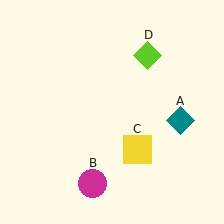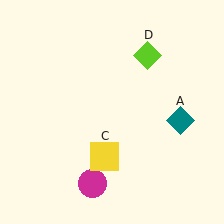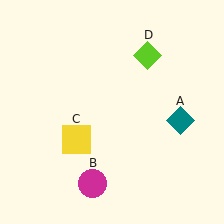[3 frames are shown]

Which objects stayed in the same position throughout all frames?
Teal diamond (object A) and magenta circle (object B) and lime diamond (object D) remained stationary.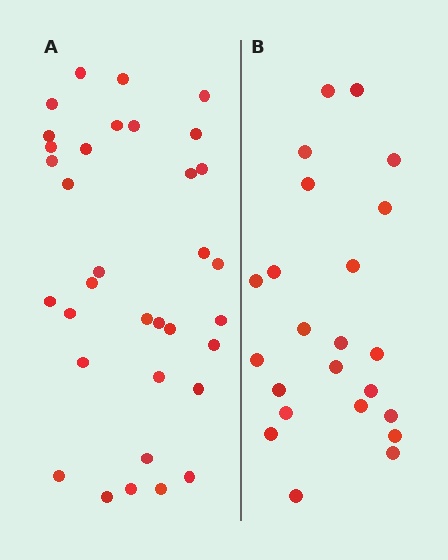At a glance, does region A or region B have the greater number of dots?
Region A (the left region) has more dots.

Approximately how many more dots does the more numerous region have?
Region A has roughly 12 or so more dots than region B.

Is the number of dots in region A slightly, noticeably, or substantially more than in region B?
Region A has substantially more. The ratio is roughly 1.5 to 1.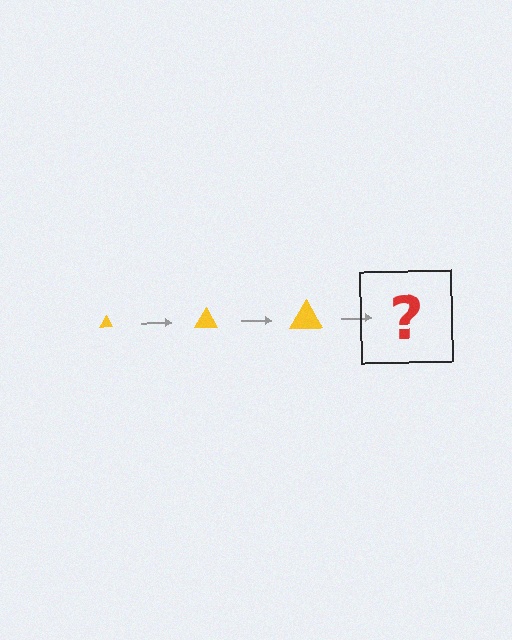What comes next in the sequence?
The next element should be a yellow triangle, larger than the previous one.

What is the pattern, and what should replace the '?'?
The pattern is that the triangle gets progressively larger each step. The '?' should be a yellow triangle, larger than the previous one.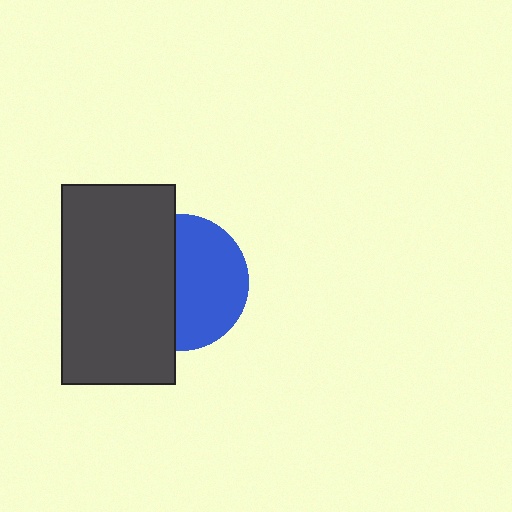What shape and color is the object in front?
The object in front is a dark gray rectangle.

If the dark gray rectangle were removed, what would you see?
You would see the complete blue circle.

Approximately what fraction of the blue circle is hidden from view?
Roughly 45% of the blue circle is hidden behind the dark gray rectangle.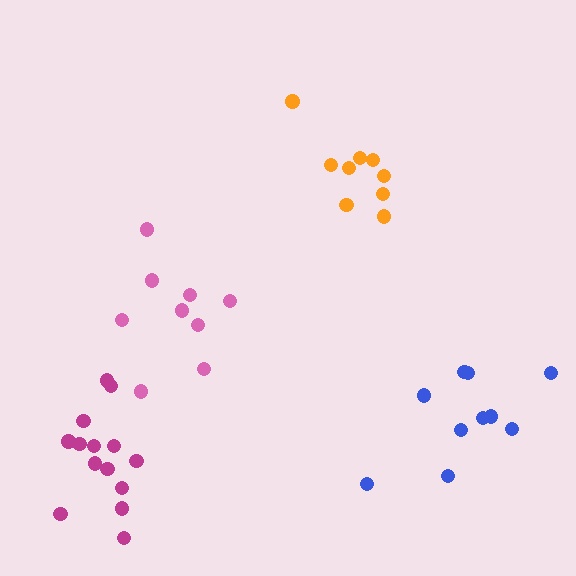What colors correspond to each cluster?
The clusters are colored: orange, pink, magenta, blue.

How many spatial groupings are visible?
There are 4 spatial groupings.